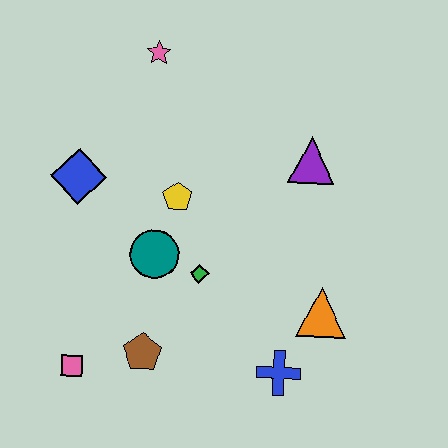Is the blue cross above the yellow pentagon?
No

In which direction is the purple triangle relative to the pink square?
The purple triangle is to the right of the pink square.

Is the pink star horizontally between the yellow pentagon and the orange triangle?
No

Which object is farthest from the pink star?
The blue cross is farthest from the pink star.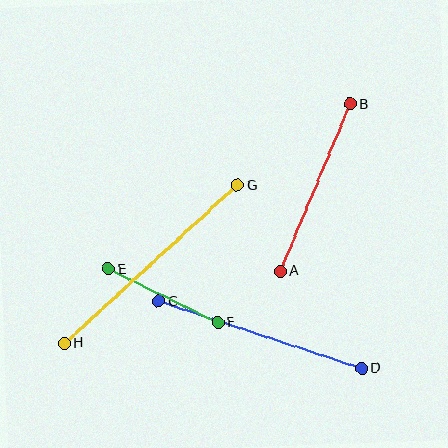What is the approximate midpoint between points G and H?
The midpoint is at approximately (151, 264) pixels.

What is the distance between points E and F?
The distance is approximately 122 pixels.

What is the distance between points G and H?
The distance is approximately 234 pixels.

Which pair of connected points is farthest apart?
Points G and H are farthest apart.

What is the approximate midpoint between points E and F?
The midpoint is at approximately (163, 296) pixels.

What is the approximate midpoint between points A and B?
The midpoint is at approximately (315, 188) pixels.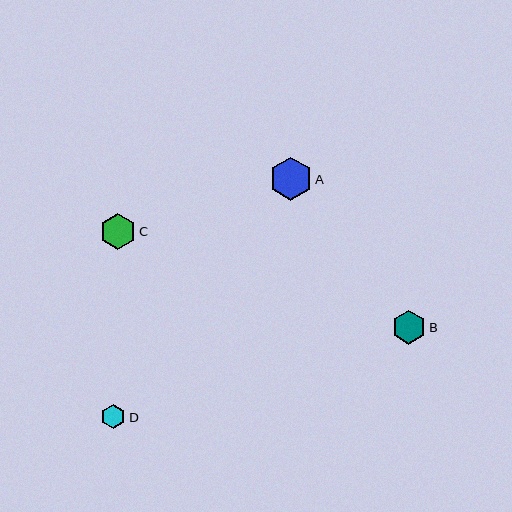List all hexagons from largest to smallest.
From largest to smallest: A, C, B, D.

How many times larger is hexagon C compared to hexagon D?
Hexagon C is approximately 1.5 times the size of hexagon D.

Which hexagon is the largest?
Hexagon A is the largest with a size of approximately 43 pixels.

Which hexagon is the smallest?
Hexagon D is the smallest with a size of approximately 24 pixels.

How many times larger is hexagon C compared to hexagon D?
Hexagon C is approximately 1.5 times the size of hexagon D.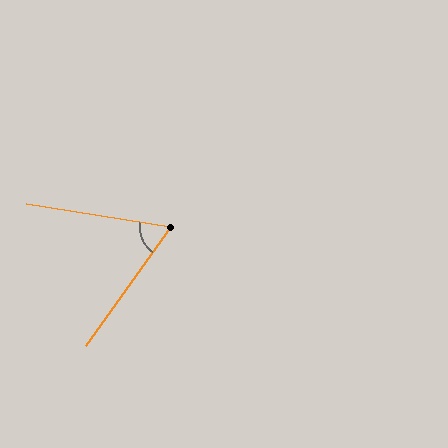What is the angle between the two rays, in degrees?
Approximately 64 degrees.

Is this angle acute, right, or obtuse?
It is acute.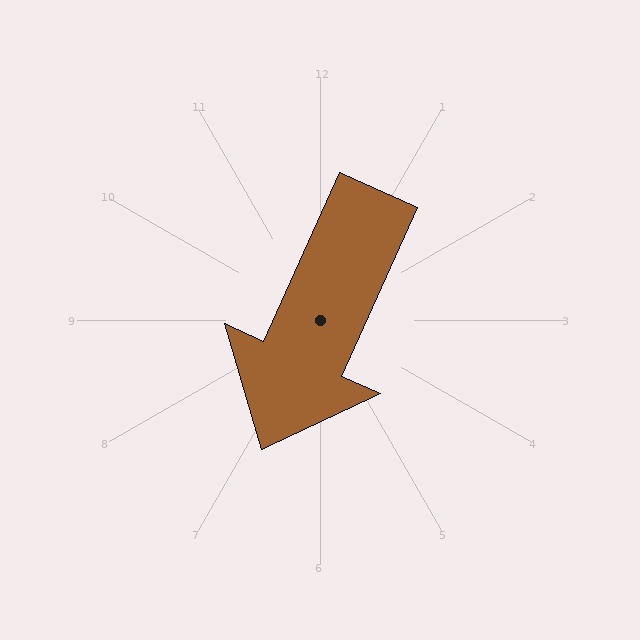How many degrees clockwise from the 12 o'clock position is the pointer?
Approximately 204 degrees.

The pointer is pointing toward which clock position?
Roughly 7 o'clock.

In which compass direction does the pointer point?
Southwest.